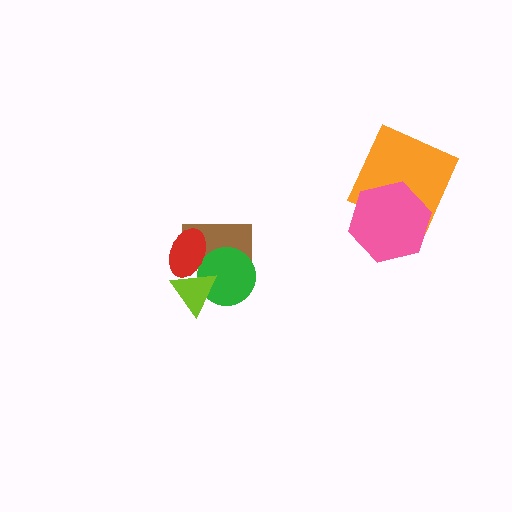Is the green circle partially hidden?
Yes, it is partially covered by another shape.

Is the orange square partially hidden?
Yes, it is partially covered by another shape.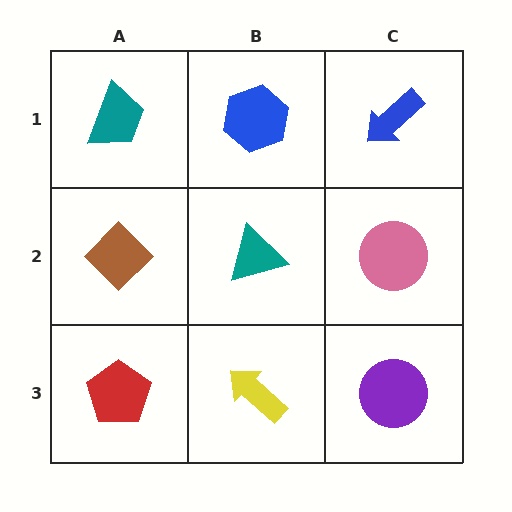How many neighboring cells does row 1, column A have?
2.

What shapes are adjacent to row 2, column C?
A blue arrow (row 1, column C), a purple circle (row 3, column C), a teal triangle (row 2, column B).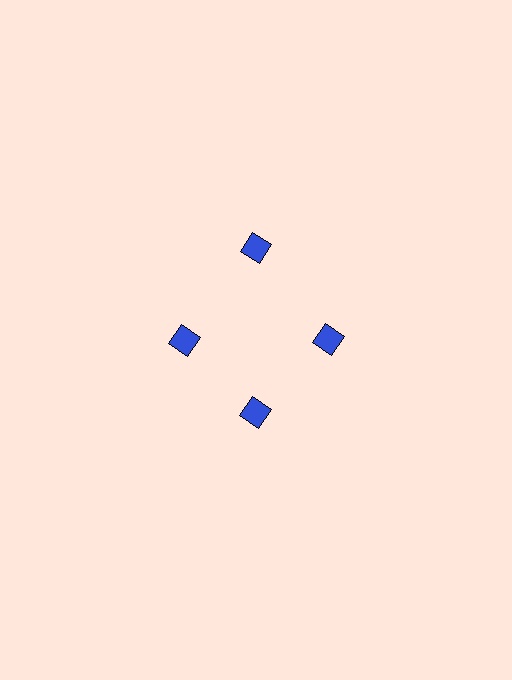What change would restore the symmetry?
The symmetry would be restored by moving it inward, back onto the ring so that all 4 diamonds sit at equal angles and equal distance from the center.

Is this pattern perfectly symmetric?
No. The 4 blue diamonds are arranged in a ring, but one element near the 12 o'clock position is pushed outward from the center, breaking the 4-fold rotational symmetry.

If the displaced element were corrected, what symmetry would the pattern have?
It would have 4-fold rotational symmetry — the pattern would map onto itself every 90 degrees.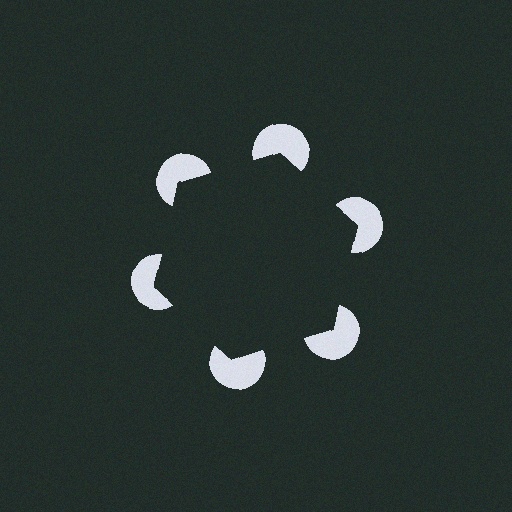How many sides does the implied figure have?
6 sides.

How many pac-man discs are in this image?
There are 6 — one at each vertex of the illusory hexagon.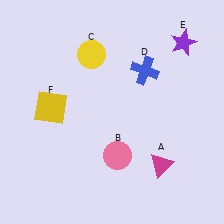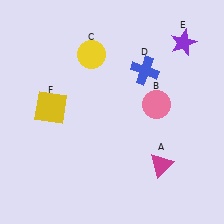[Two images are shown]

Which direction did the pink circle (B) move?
The pink circle (B) moved up.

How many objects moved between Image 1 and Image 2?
1 object moved between the two images.